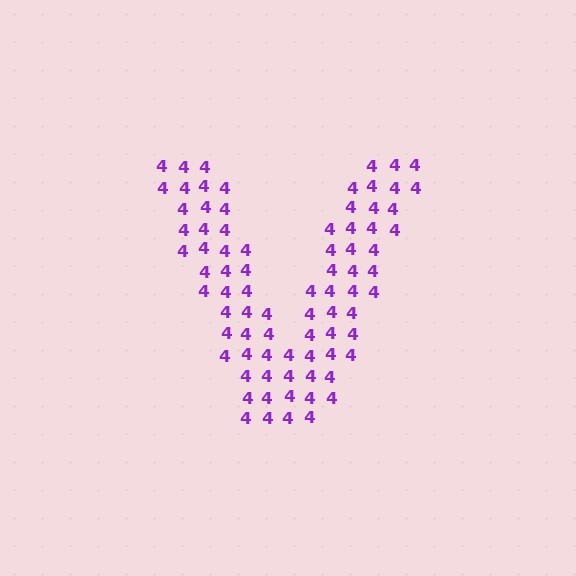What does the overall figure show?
The overall figure shows the letter V.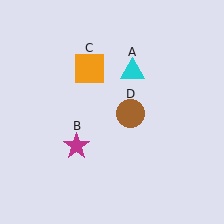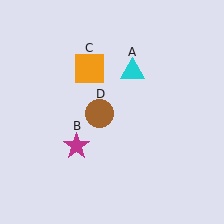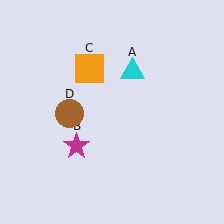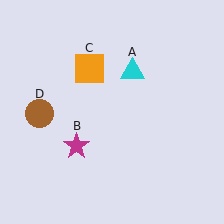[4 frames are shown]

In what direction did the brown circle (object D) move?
The brown circle (object D) moved left.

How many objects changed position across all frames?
1 object changed position: brown circle (object D).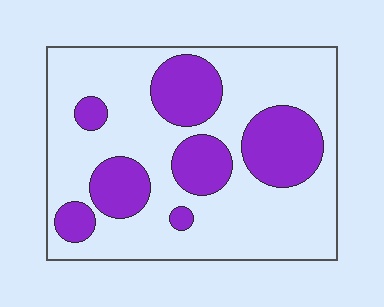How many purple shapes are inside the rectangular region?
7.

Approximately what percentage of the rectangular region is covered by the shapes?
Approximately 30%.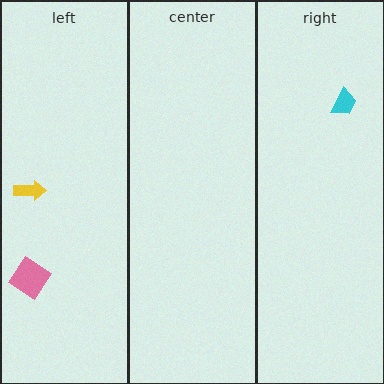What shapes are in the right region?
The cyan trapezoid.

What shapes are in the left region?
The yellow arrow, the pink diamond.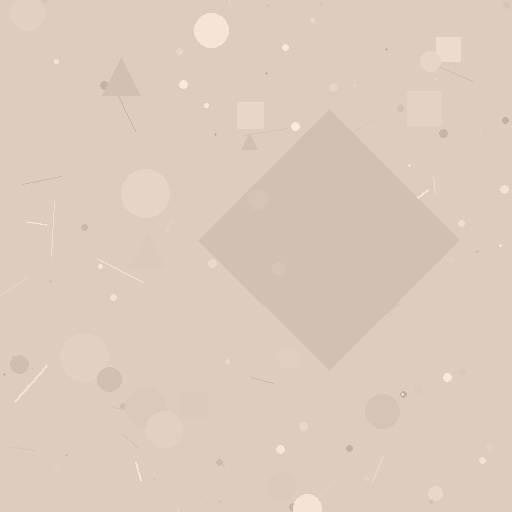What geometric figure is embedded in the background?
A diamond is embedded in the background.